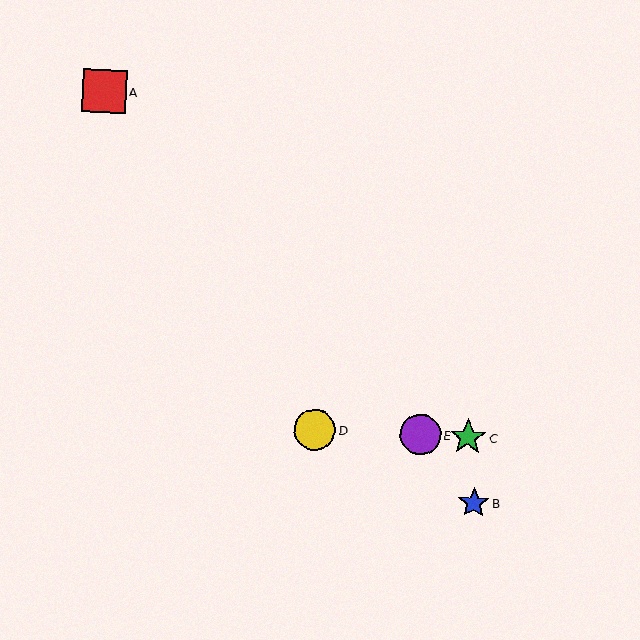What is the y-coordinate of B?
Object B is at y≈503.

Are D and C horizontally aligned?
Yes, both are at y≈430.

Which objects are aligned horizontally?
Objects C, D, E are aligned horizontally.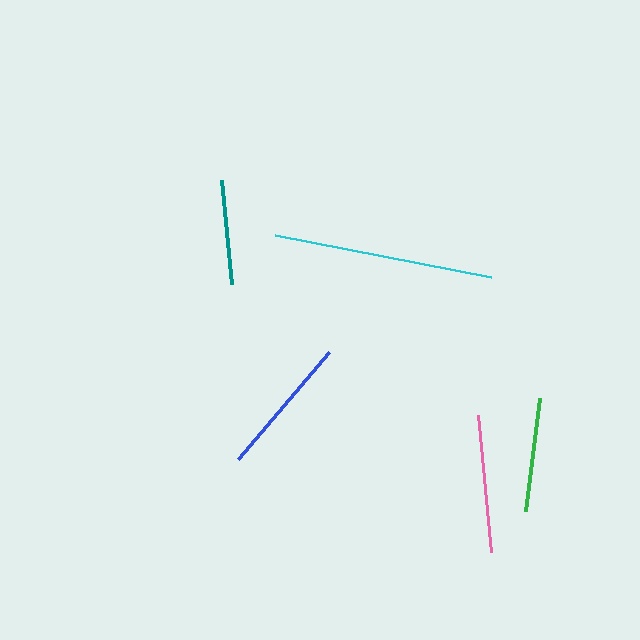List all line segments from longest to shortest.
From longest to shortest: cyan, blue, pink, green, teal.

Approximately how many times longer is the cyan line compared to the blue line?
The cyan line is approximately 1.6 times the length of the blue line.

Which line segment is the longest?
The cyan line is the longest at approximately 219 pixels.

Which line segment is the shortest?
The teal line is the shortest at approximately 105 pixels.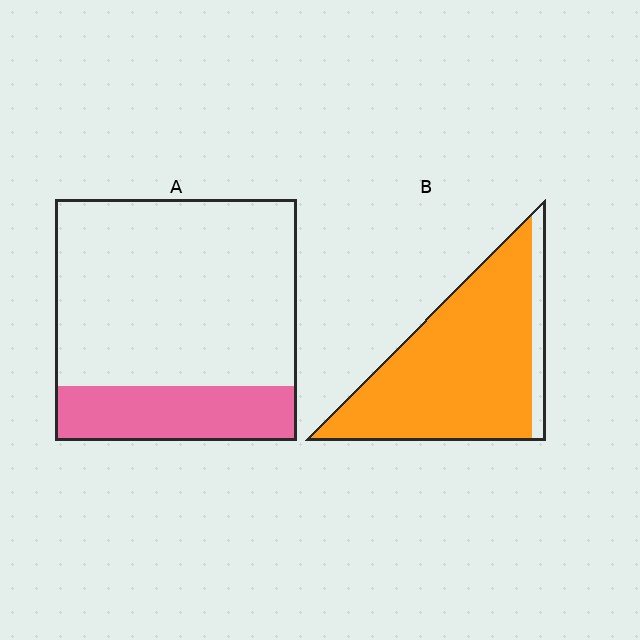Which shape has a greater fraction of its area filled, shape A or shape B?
Shape B.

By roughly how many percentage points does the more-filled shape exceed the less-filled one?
By roughly 65 percentage points (B over A).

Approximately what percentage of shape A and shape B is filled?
A is approximately 25% and B is approximately 90%.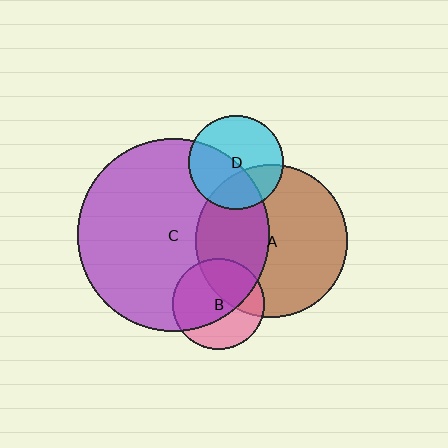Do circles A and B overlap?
Yes.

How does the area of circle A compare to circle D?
Approximately 2.6 times.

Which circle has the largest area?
Circle C (purple).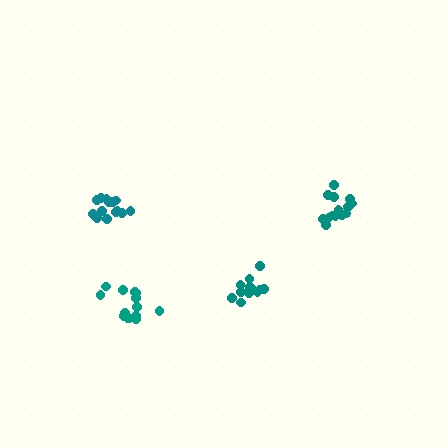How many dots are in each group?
Group 1: 14 dots, Group 2: 15 dots, Group 3: 15 dots, Group 4: 13 dots (57 total).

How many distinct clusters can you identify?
There are 4 distinct clusters.